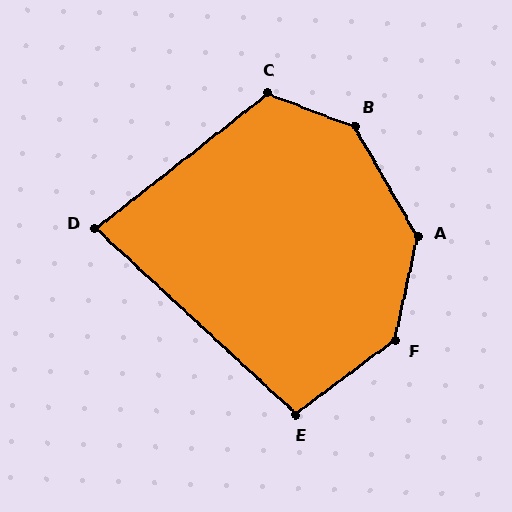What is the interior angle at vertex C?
Approximately 121 degrees (obtuse).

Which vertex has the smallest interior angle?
D, at approximately 81 degrees.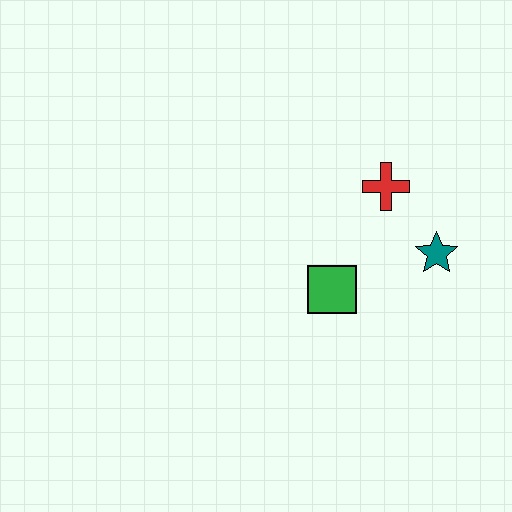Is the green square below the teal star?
Yes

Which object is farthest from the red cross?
The green square is farthest from the red cross.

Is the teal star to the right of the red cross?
Yes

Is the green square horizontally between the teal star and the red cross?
No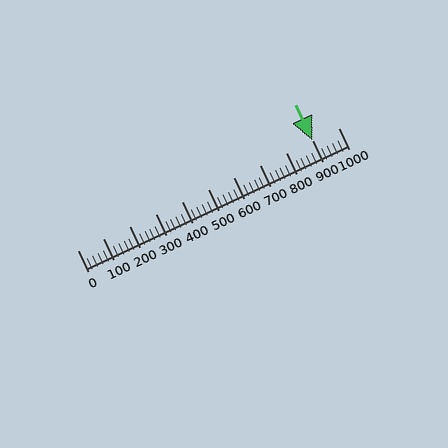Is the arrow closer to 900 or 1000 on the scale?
The arrow is closer to 900.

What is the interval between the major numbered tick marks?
The major tick marks are spaced 100 units apart.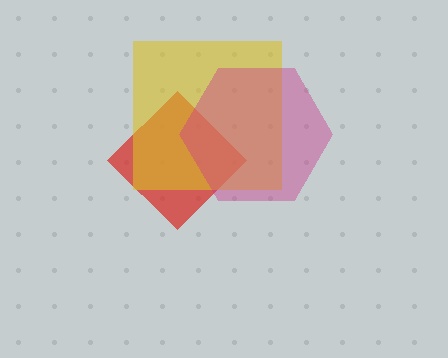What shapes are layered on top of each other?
The layered shapes are: a red diamond, a yellow square, a magenta hexagon.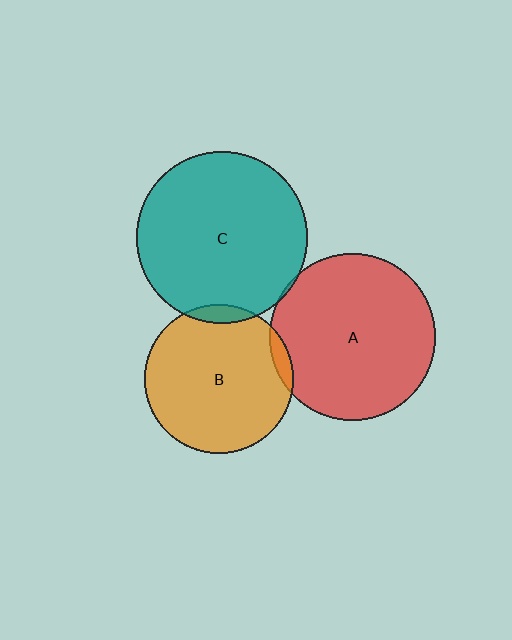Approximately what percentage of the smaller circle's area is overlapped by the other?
Approximately 5%.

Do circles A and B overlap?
Yes.